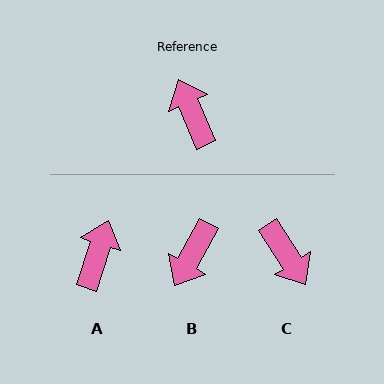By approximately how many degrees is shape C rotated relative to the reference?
Approximately 170 degrees clockwise.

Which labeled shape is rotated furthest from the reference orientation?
C, about 170 degrees away.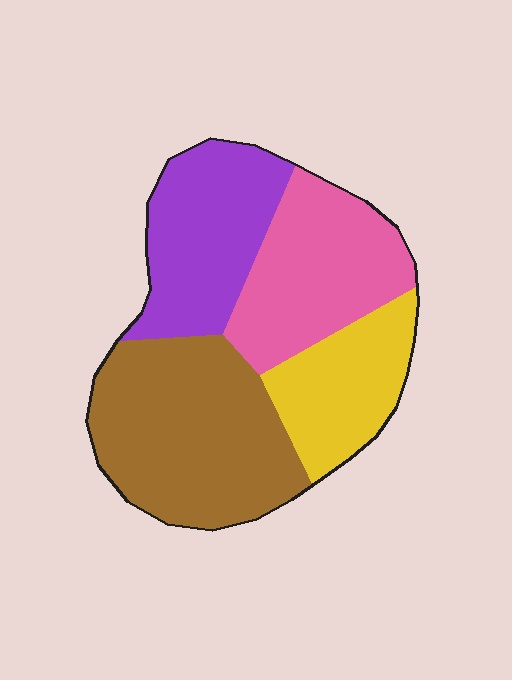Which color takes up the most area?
Brown, at roughly 35%.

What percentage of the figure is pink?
Pink takes up about one quarter (1/4) of the figure.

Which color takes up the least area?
Yellow, at roughly 20%.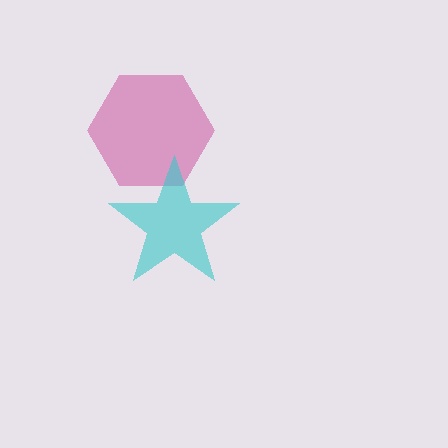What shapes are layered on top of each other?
The layered shapes are: a magenta hexagon, a cyan star.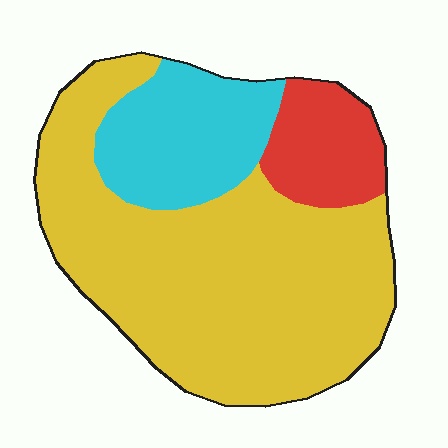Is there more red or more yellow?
Yellow.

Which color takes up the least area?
Red, at roughly 15%.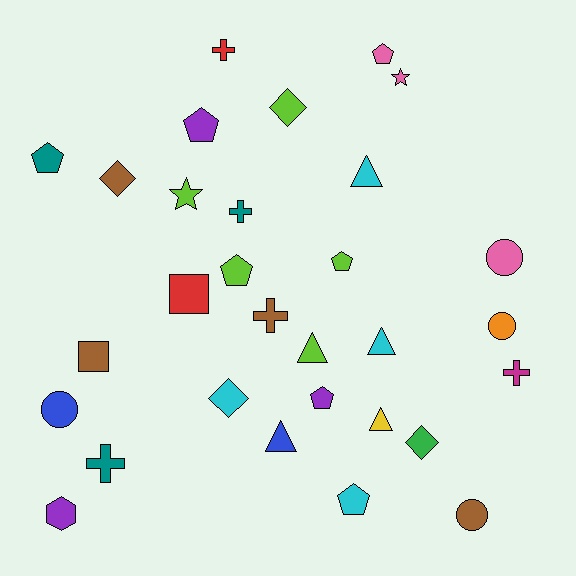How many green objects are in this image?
There is 1 green object.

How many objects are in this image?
There are 30 objects.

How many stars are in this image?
There are 2 stars.